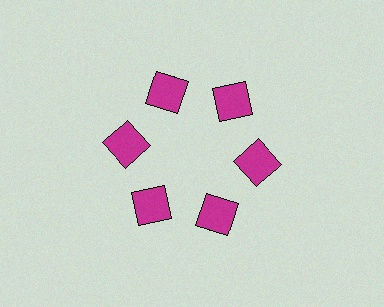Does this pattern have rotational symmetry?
Yes, this pattern has 6-fold rotational symmetry. It looks the same after rotating 60 degrees around the center.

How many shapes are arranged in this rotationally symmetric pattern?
There are 6 shapes, arranged in 6 groups of 1.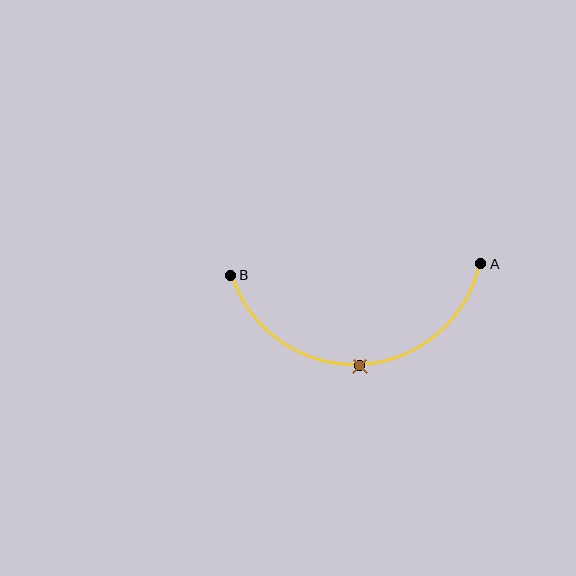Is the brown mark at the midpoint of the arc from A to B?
Yes. The brown mark lies on the arc at equal arc-length from both A and B — it is the arc midpoint.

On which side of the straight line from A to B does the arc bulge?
The arc bulges below the straight line connecting A and B.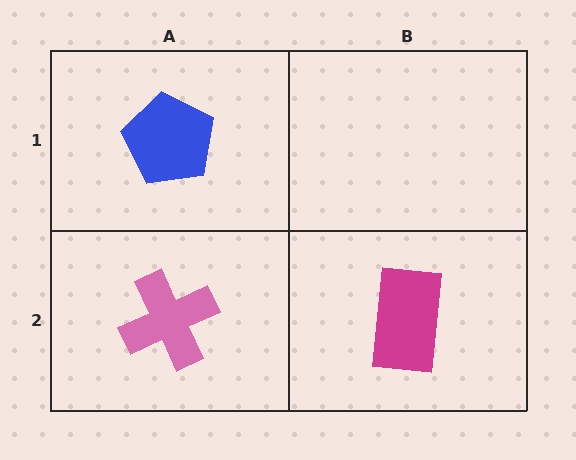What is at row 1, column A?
A blue pentagon.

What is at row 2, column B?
A magenta rectangle.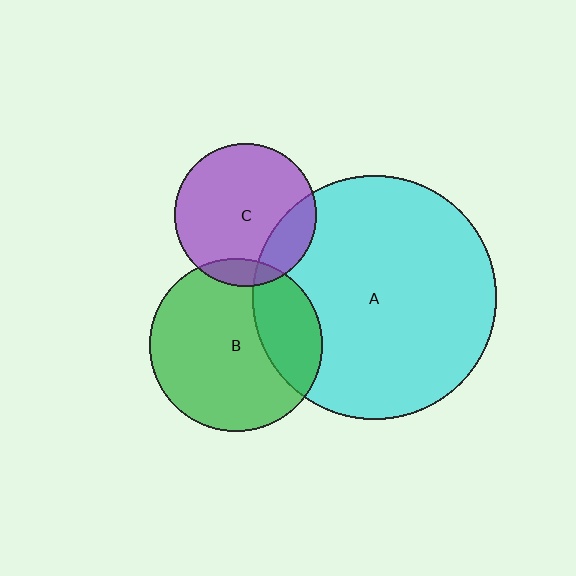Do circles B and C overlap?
Yes.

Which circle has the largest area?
Circle A (cyan).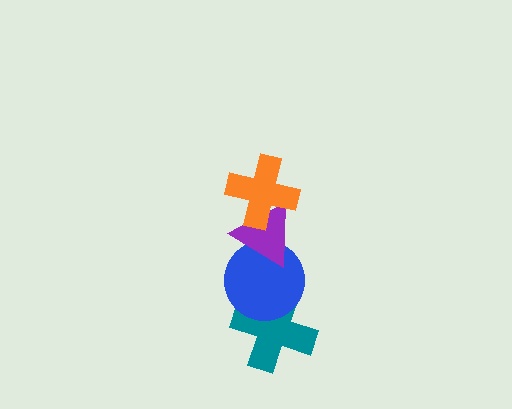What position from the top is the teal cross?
The teal cross is 4th from the top.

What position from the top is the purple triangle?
The purple triangle is 2nd from the top.